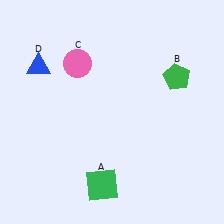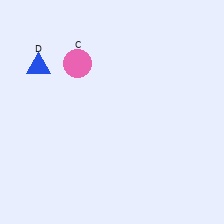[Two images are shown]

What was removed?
The green square (A), the green pentagon (B) were removed in Image 2.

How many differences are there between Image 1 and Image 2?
There are 2 differences between the two images.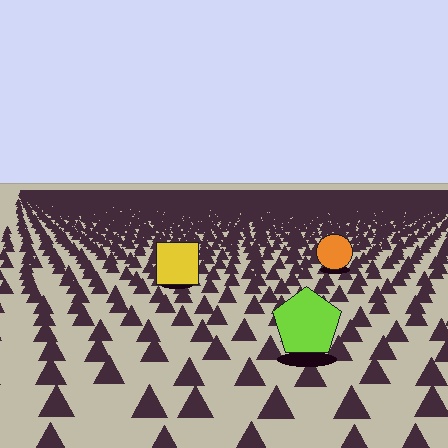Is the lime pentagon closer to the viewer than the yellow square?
Yes. The lime pentagon is closer — you can tell from the texture gradient: the ground texture is coarser near it.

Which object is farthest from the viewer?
The orange circle is farthest from the viewer. It appears smaller and the ground texture around it is denser.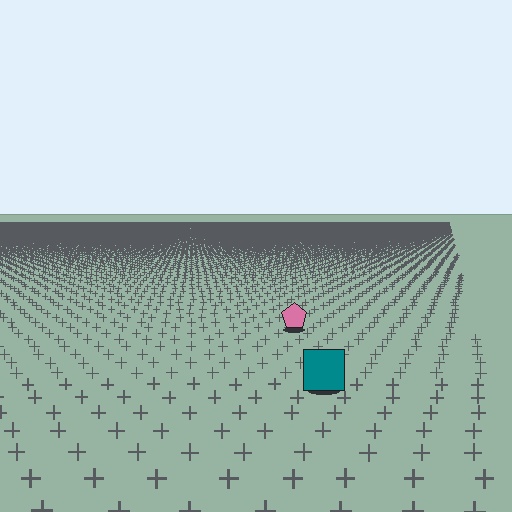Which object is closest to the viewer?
The teal square is closest. The texture marks near it are larger and more spread out.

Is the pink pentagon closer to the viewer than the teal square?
No. The teal square is closer — you can tell from the texture gradient: the ground texture is coarser near it.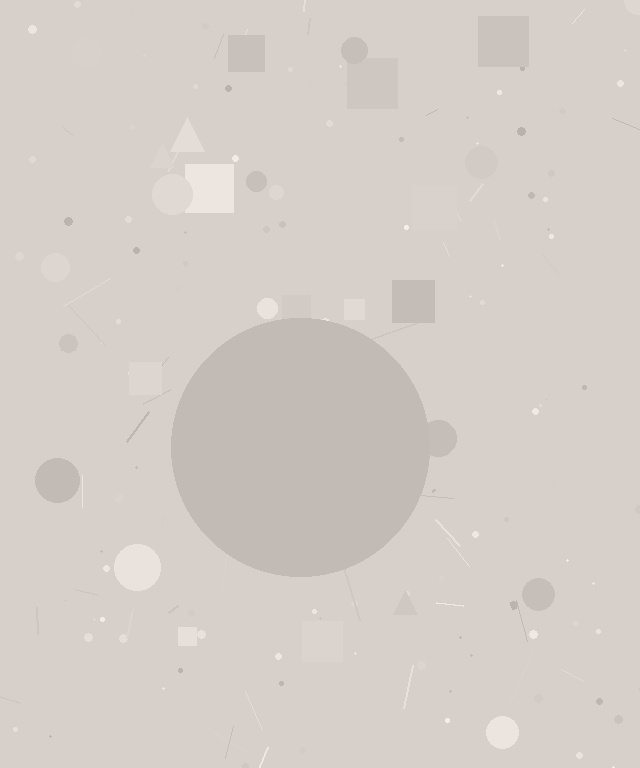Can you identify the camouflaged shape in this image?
The camouflaged shape is a circle.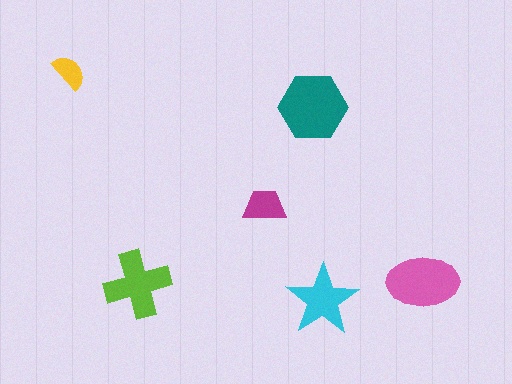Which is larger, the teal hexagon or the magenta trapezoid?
The teal hexagon.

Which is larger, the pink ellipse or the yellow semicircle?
The pink ellipse.